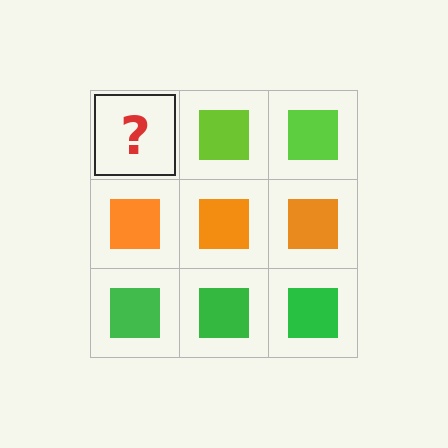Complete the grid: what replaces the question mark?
The question mark should be replaced with a lime square.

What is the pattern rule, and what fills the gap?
The rule is that each row has a consistent color. The gap should be filled with a lime square.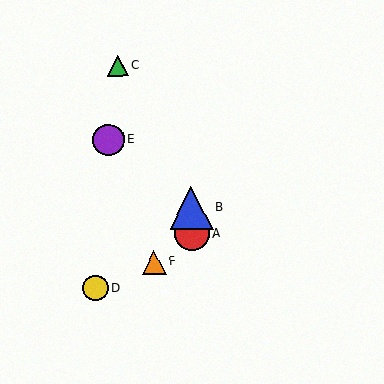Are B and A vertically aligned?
Yes, both are at x≈191.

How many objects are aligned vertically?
2 objects (A, B) are aligned vertically.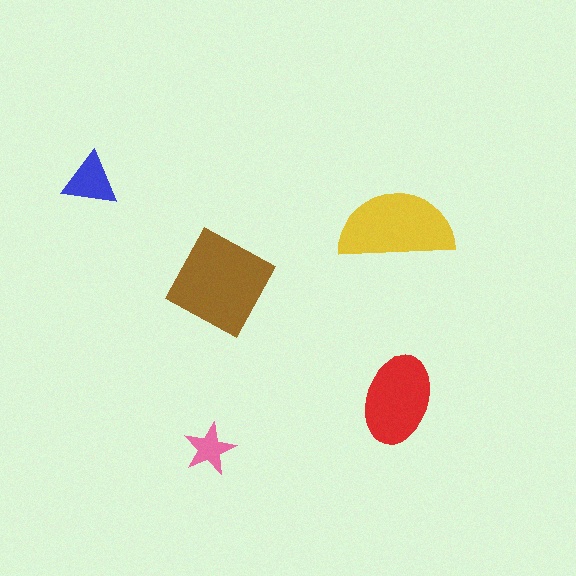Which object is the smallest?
The pink star.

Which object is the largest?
The brown diamond.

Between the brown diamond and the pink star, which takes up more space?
The brown diamond.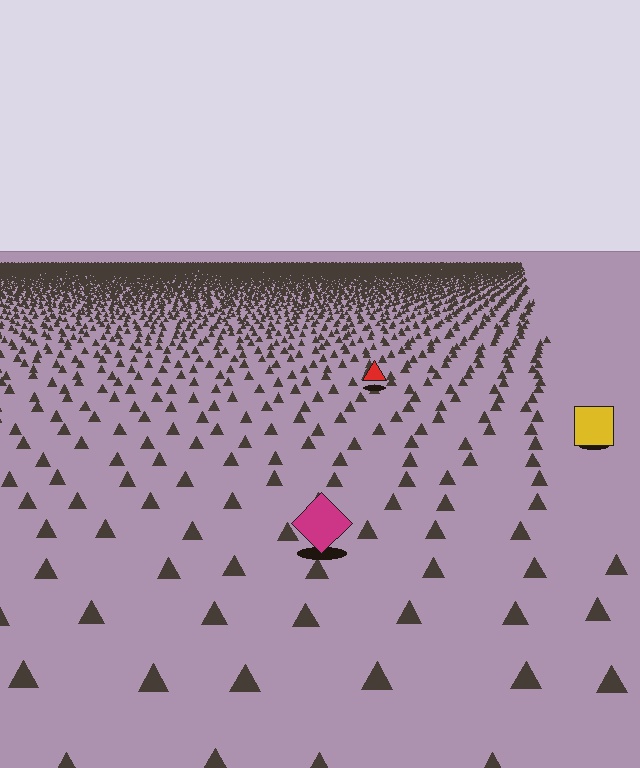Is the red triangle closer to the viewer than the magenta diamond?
No. The magenta diamond is closer — you can tell from the texture gradient: the ground texture is coarser near it.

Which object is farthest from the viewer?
The red triangle is farthest from the viewer. It appears smaller and the ground texture around it is denser.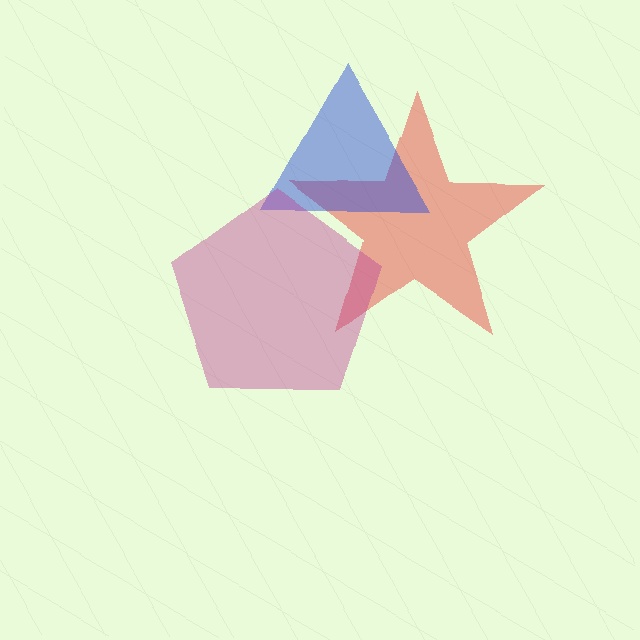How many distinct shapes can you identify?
There are 3 distinct shapes: a red star, a blue triangle, a magenta pentagon.